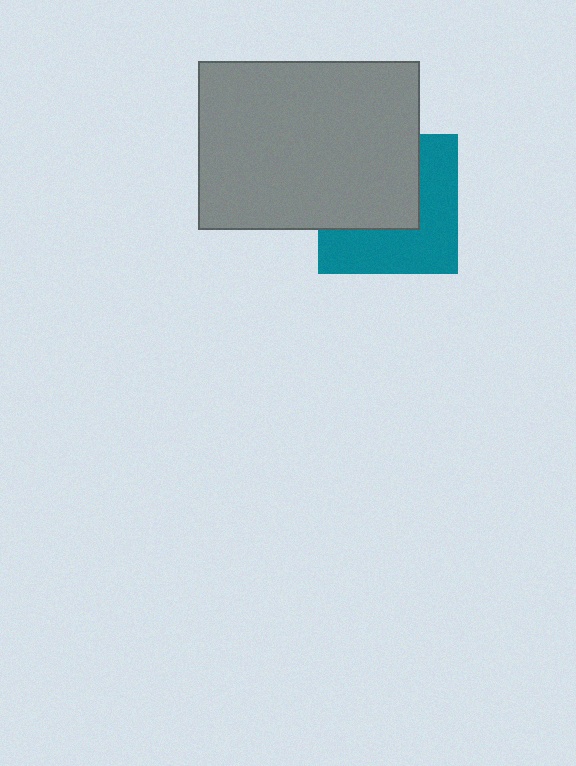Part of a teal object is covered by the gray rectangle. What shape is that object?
It is a square.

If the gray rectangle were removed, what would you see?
You would see the complete teal square.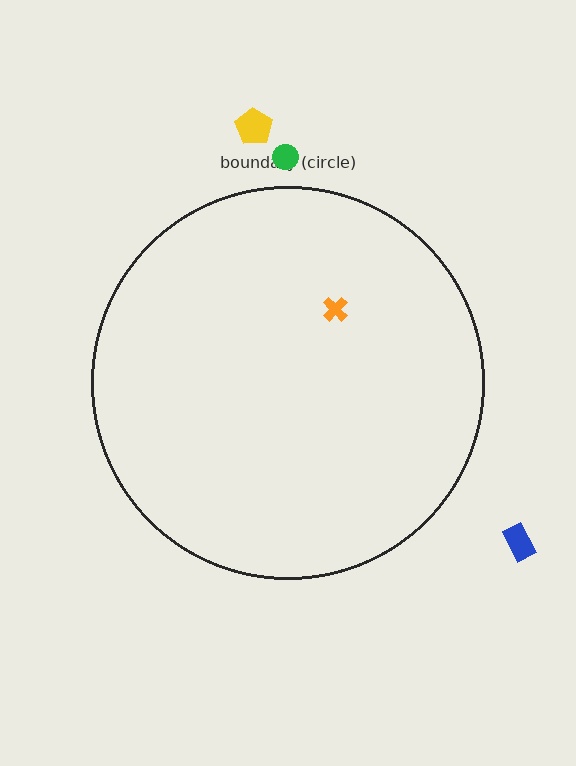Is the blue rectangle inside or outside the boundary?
Outside.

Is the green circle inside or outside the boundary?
Outside.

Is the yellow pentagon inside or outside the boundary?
Outside.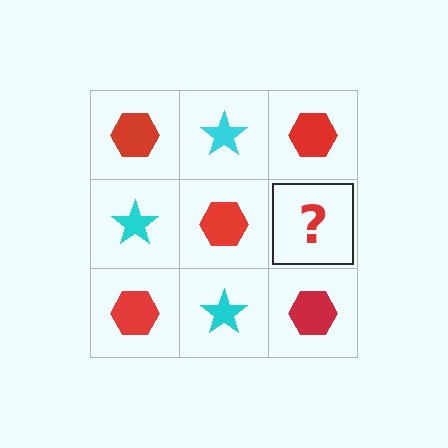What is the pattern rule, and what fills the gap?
The rule is that it alternates red hexagon and cyan star in a checkerboard pattern. The gap should be filled with a cyan star.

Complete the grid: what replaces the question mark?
The question mark should be replaced with a cyan star.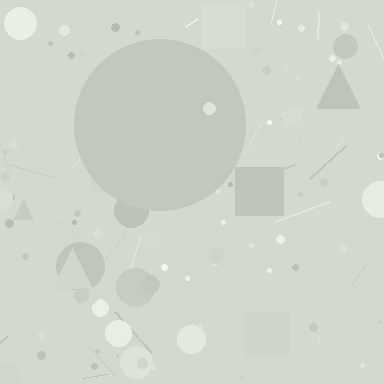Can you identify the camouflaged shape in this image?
The camouflaged shape is a circle.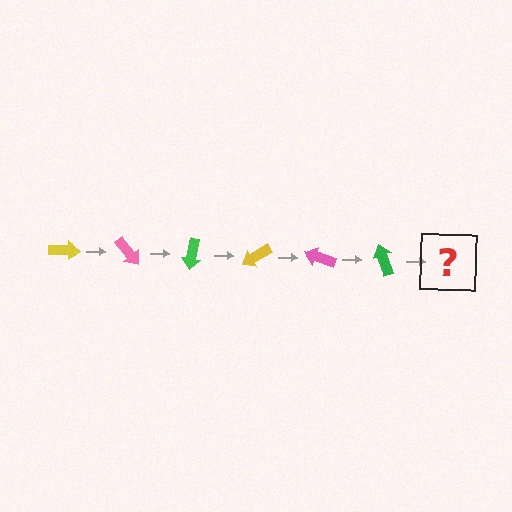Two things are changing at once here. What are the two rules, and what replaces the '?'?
The two rules are that it rotates 50 degrees each step and the color cycles through yellow, pink, and green. The '?' should be a yellow arrow, rotated 300 degrees from the start.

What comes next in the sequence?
The next element should be a yellow arrow, rotated 300 degrees from the start.